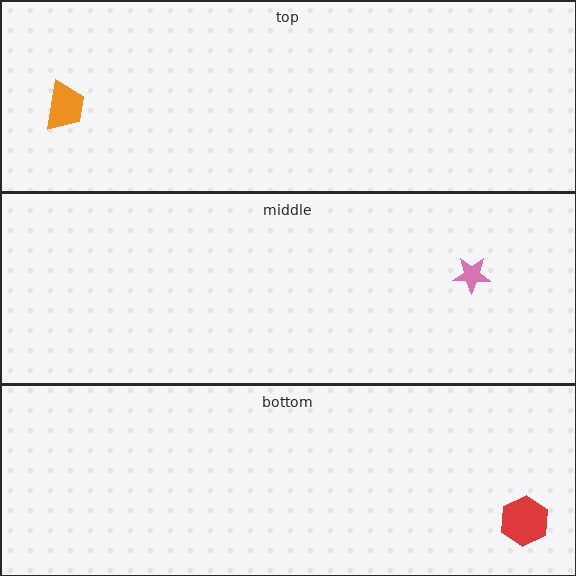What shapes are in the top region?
The orange trapezoid.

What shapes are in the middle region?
The pink star.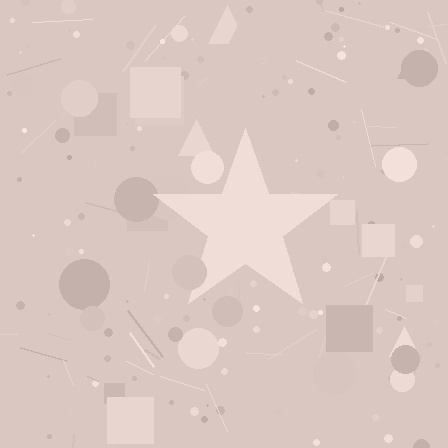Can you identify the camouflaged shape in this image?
The camouflaged shape is a star.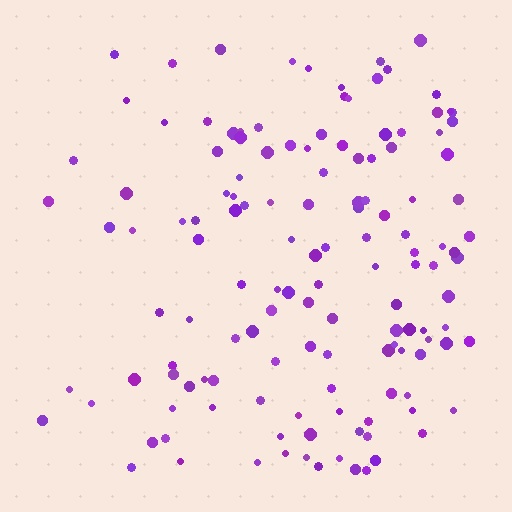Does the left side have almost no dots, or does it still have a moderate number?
Still a moderate number, just noticeably fewer than the right.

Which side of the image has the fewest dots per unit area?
The left.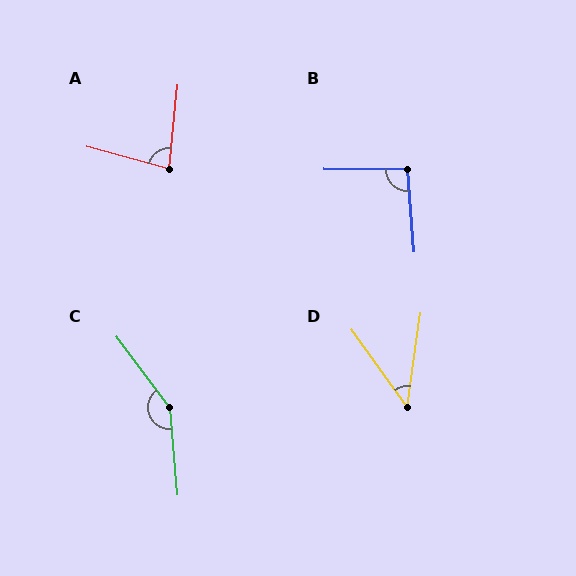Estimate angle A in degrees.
Approximately 81 degrees.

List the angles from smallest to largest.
D (43°), A (81°), B (95°), C (148°).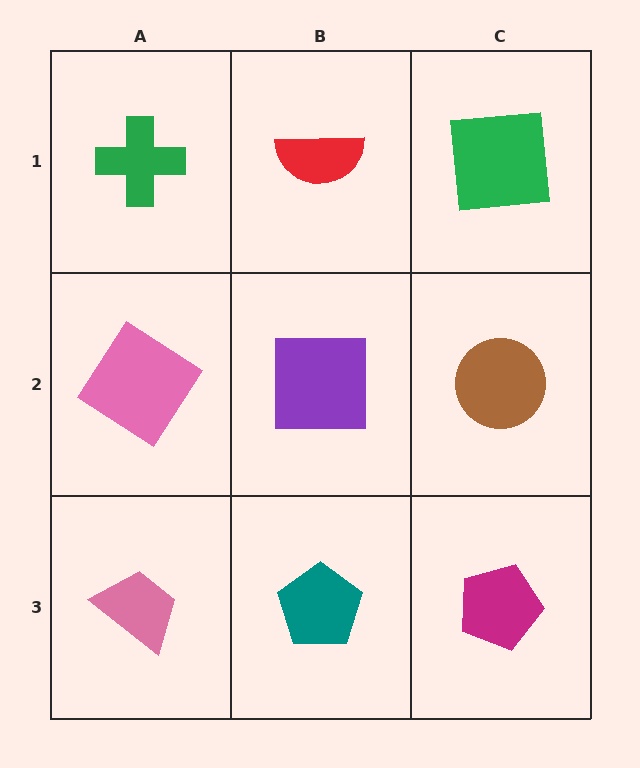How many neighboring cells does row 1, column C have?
2.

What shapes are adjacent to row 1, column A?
A pink diamond (row 2, column A), a red semicircle (row 1, column B).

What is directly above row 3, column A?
A pink diamond.